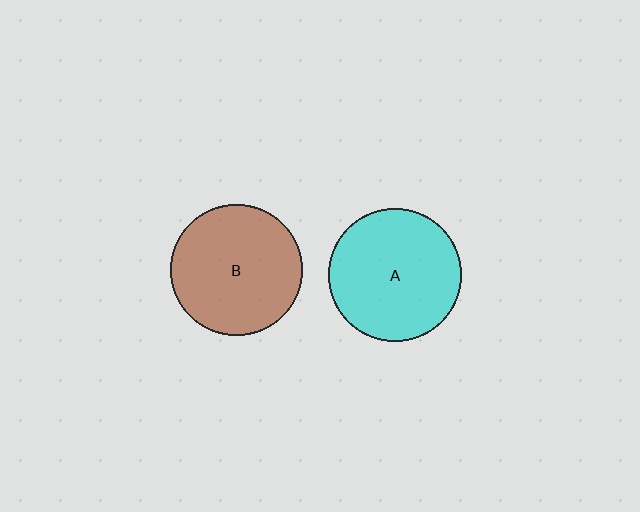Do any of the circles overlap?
No, none of the circles overlap.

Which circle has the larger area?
Circle A (cyan).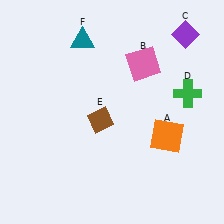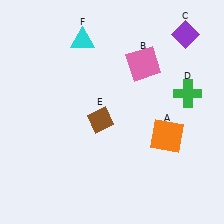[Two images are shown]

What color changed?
The triangle (F) changed from teal in Image 1 to cyan in Image 2.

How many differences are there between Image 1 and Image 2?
There is 1 difference between the two images.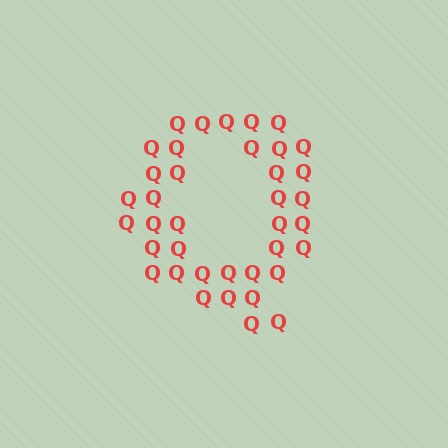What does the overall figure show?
The overall figure shows the letter Q.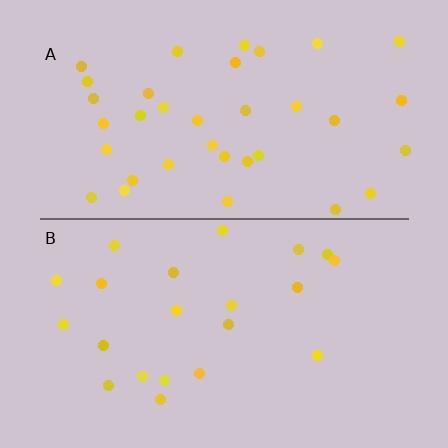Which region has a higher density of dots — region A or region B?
A (the top).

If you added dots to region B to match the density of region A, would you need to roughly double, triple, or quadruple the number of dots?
Approximately double.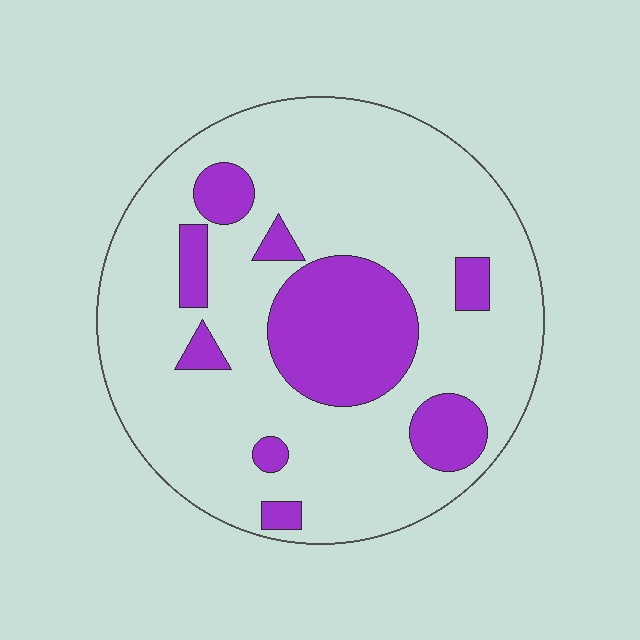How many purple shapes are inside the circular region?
9.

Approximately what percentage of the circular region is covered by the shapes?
Approximately 20%.